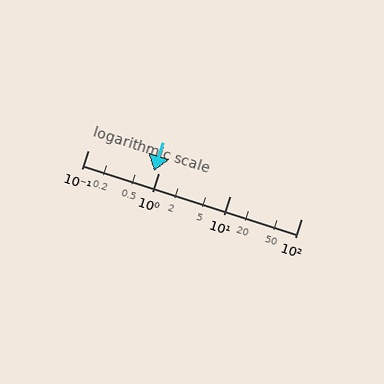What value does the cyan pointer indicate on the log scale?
The pointer indicates approximately 0.84.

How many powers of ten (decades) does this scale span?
The scale spans 3 decades, from 0.1 to 100.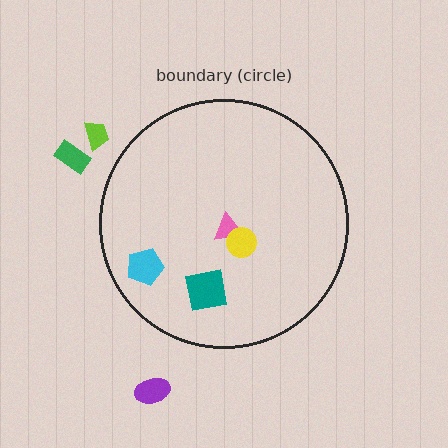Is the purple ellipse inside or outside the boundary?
Outside.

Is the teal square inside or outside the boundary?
Inside.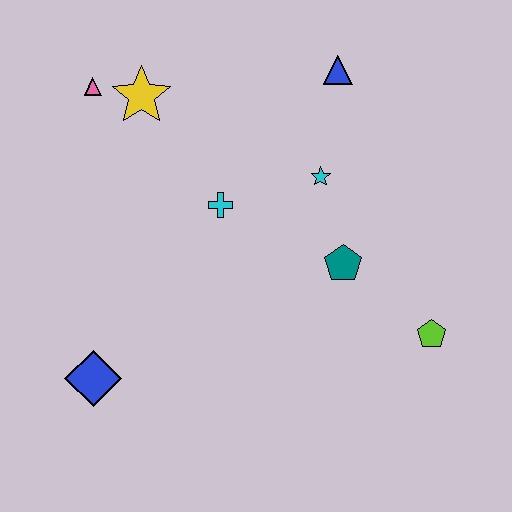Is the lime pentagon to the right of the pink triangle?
Yes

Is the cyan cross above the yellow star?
No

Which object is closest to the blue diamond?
The cyan cross is closest to the blue diamond.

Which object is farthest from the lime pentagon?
The pink triangle is farthest from the lime pentagon.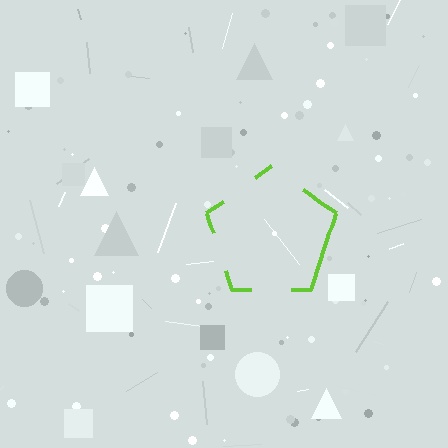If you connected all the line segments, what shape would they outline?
They would outline a pentagon.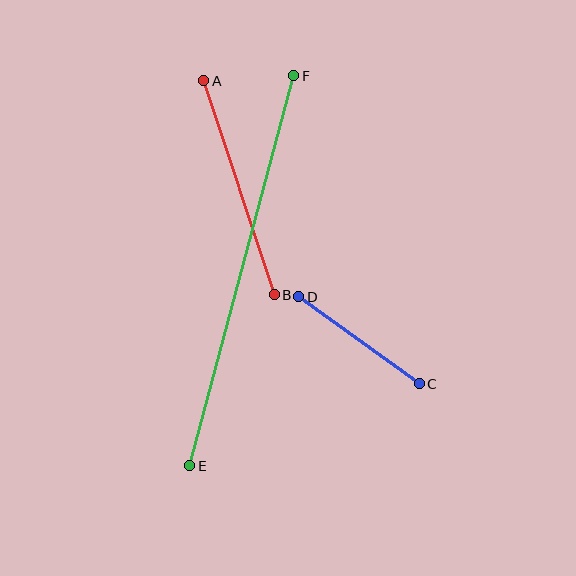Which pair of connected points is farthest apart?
Points E and F are farthest apart.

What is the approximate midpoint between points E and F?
The midpoint is at approximately (242, 271) pixels.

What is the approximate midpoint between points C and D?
The midpoint is at approximately (359, 340) pixels.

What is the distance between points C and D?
The distance is approximately 148 pixels.